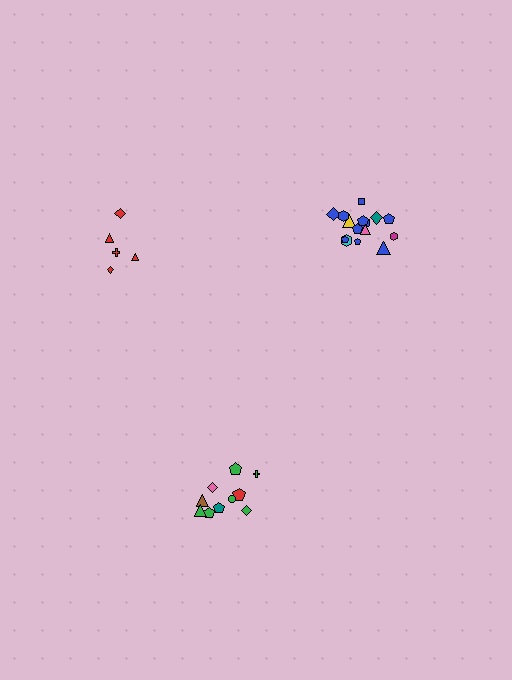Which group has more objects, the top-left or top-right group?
The top-right group.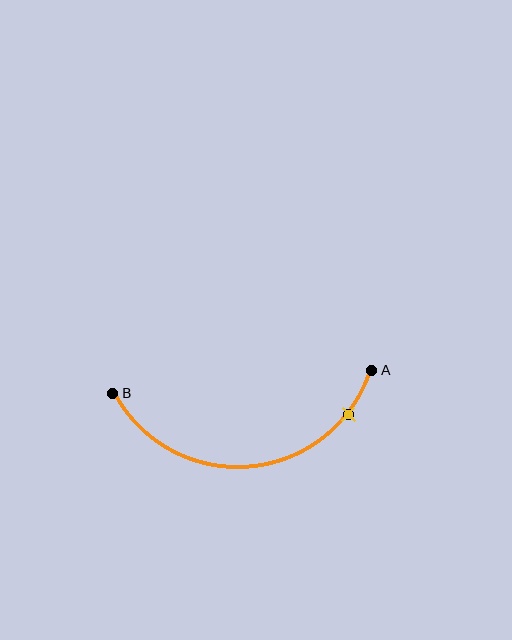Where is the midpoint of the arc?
The arc midpoint is the point on the curve farthest from the straight line joining A and B. It sits below that line.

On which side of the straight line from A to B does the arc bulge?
The arc bulges below the straight line connecting A and B.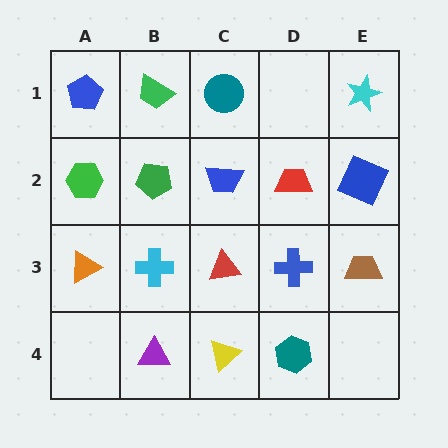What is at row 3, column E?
A brown trapezoid.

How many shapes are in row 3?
5 shapes.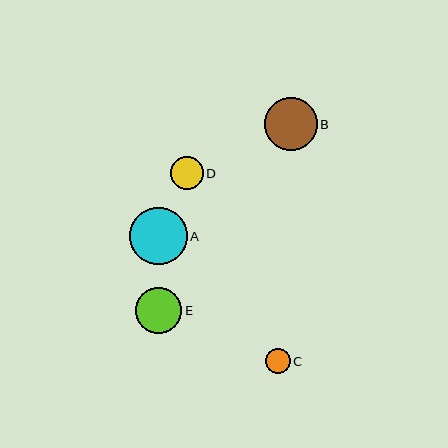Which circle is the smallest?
Circle C is the smallest with a size of approximately 25 pixels.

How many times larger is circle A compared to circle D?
Circle A is approximately 1.7 times the size of circle D.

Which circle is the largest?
Circle A is the largest with a size of approximately 57 pixels.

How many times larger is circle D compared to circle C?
Circle D is approximately 1.3 times the size of circle C.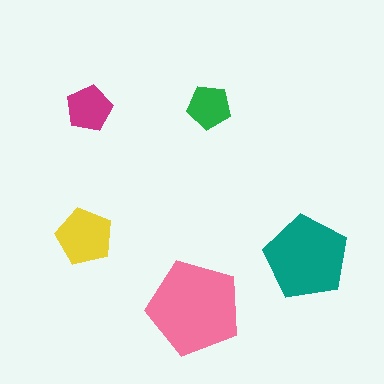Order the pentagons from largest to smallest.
the pink one, the teal one, the yellow one, the magenta one, the green one.